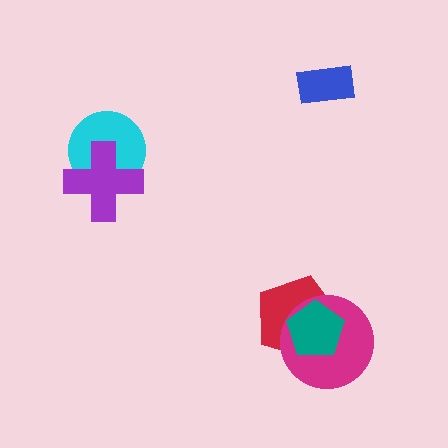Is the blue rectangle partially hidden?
No, no other shape covers it.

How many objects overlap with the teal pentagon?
2 objects overlap with the teal pentagon.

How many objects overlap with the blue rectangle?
0 objects overlap with the blue rectangle.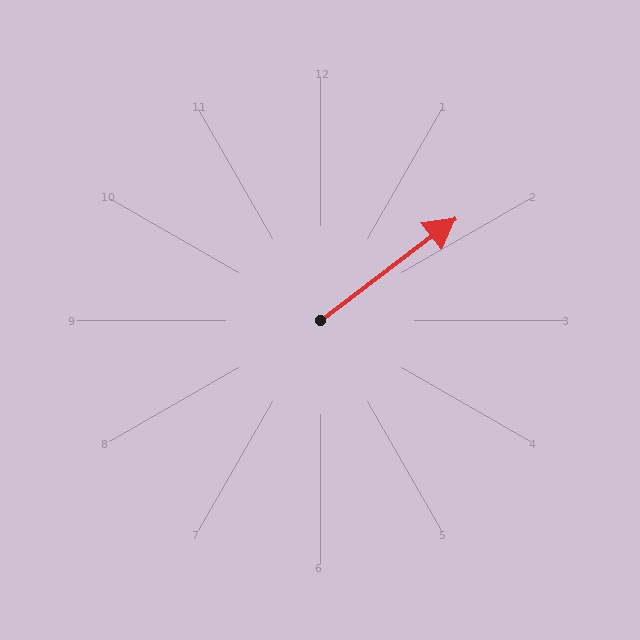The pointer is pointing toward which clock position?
Roughly 2 o'clock.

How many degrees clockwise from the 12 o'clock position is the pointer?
Approximately 53 degrees.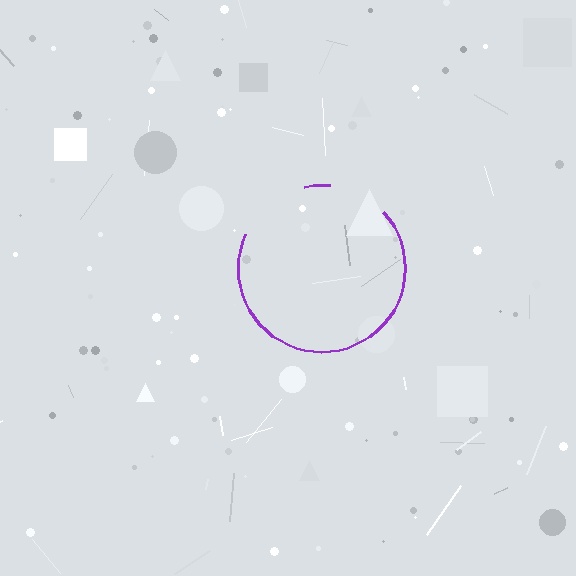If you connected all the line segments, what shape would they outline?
They would outline a circle.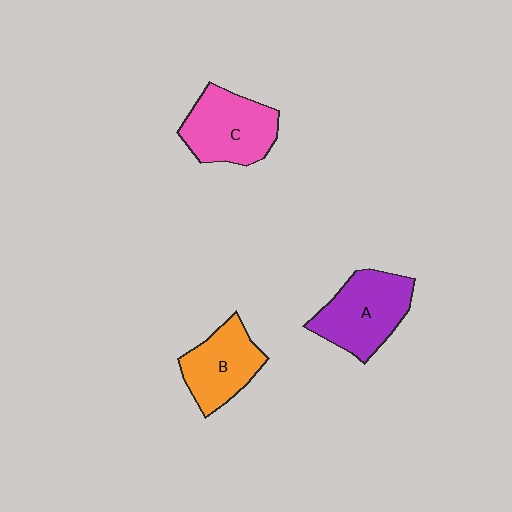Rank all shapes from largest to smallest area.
From largest to smallest: A (purple), C (pink), B (orange).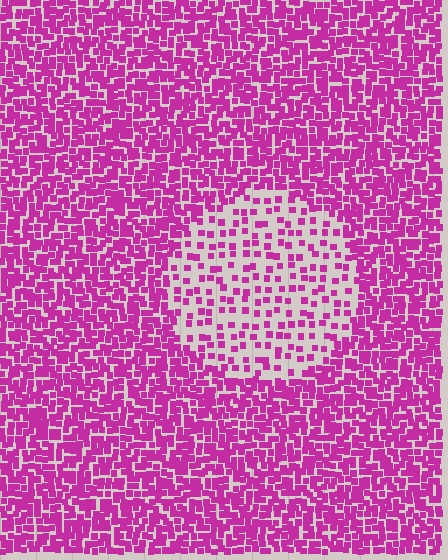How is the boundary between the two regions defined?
The boundary is defined by a change in element density (approximately 2.6x ratio). All elements are the same color, size, and shape.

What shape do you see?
I see a circle.